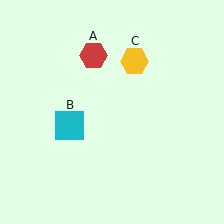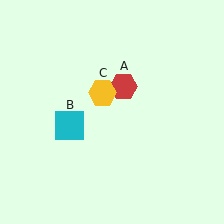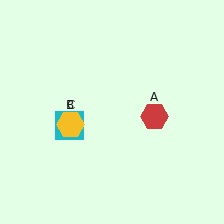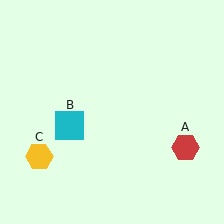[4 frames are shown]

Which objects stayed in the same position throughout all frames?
Cyan square (object B) remained stationary.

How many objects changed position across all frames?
2 objects changed position: red hexagon (object A), yellow hexagon (object C).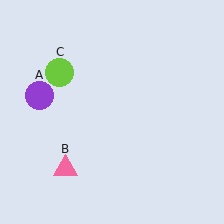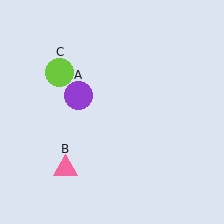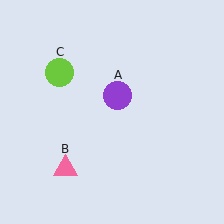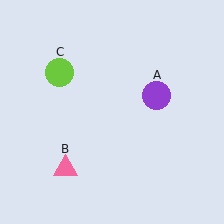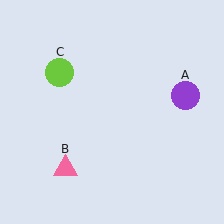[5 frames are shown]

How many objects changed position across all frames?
1 object changed position: purple circle (object A).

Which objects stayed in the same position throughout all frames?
Pink triangle (object B) and lime circle (object C) remained stationary.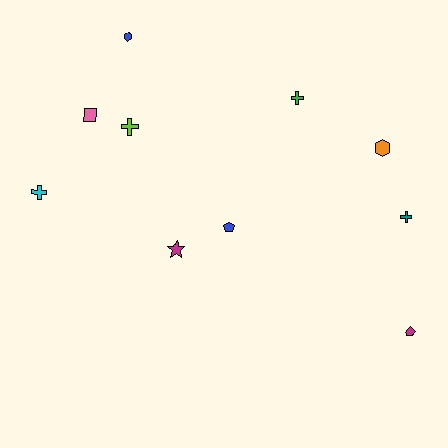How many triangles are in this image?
There are no triangles.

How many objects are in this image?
There are 10 objects.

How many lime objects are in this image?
There is 1 lime object.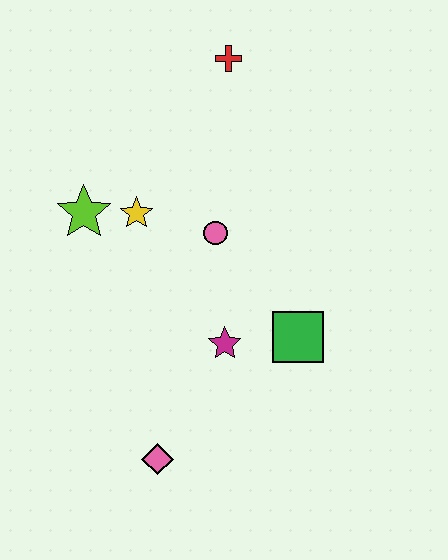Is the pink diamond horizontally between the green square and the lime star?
Yes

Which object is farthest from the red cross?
The pink diamond is farthest from the red cross.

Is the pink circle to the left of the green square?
Yes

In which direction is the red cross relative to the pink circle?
The red cross is above the pink circle.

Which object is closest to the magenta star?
The green square is closest to the magenta star.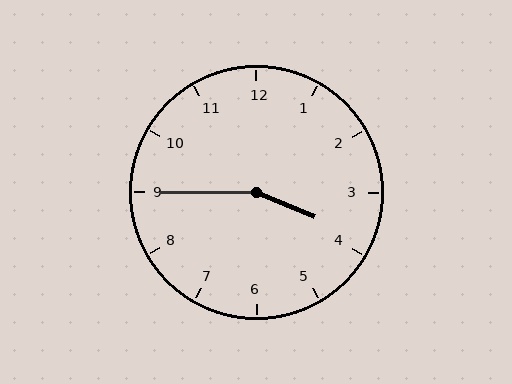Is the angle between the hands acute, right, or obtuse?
It is obtuse.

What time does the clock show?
3:45.